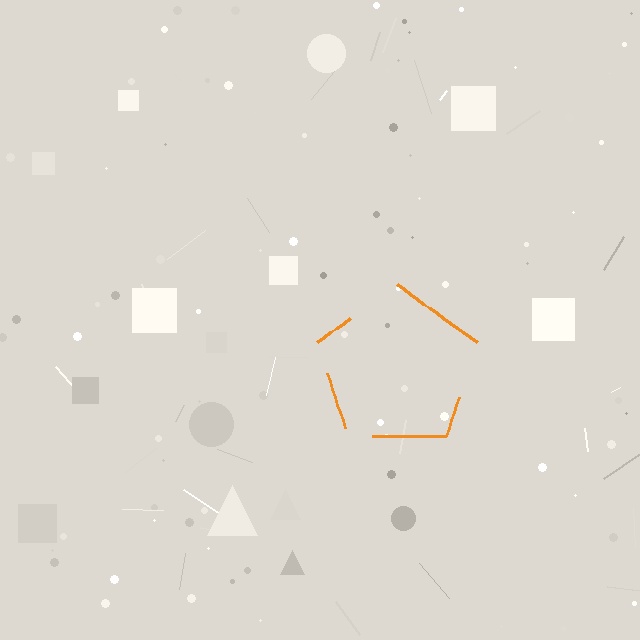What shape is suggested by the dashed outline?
The dashed outline suggests a pentagon.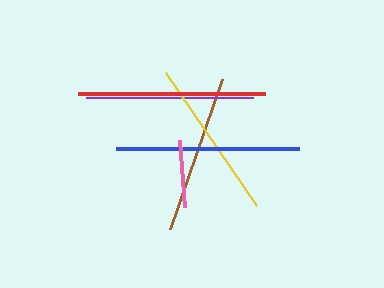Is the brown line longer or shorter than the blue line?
The blue line is longer than the brown line.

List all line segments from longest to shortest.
From longest to shortest: red, blue, purple, yellow, brown, pink.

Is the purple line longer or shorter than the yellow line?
The purple line is longer than the yellow line.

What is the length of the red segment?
The red segment is approximately 187 pixels long.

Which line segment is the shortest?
The pink line is the shortest at approximately 67 pixels.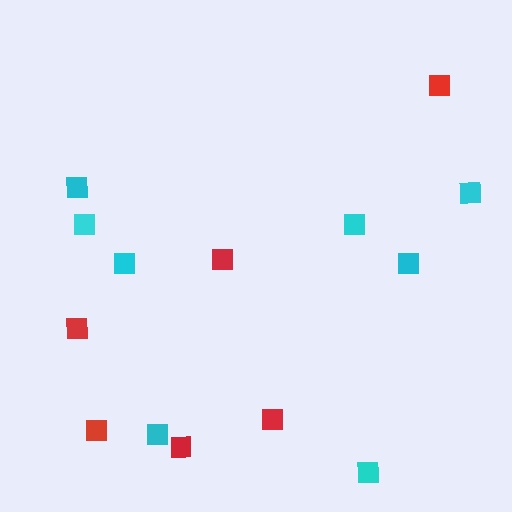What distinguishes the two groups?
There are 2 groups: one group of red squares (6) and one group of cyan squares (8).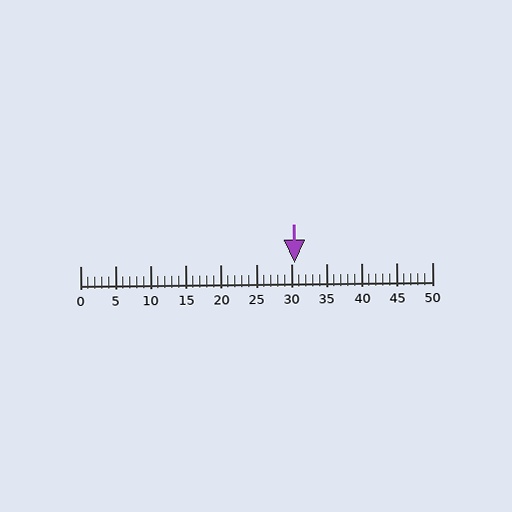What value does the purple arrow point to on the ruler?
The purple arrow points to approximately 30.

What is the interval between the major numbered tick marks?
The major tick marks are spaced 5 units apart.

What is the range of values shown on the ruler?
The ruler shows values from 0 to 50.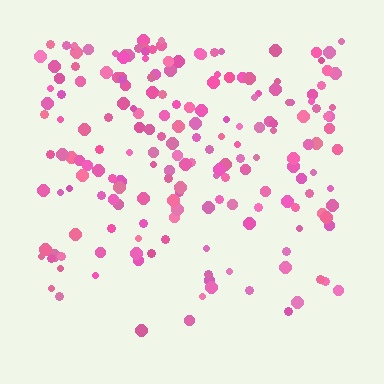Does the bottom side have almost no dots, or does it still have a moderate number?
Still a moderate number, just noticeably fewer than the top.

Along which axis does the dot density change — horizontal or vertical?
Vertical.